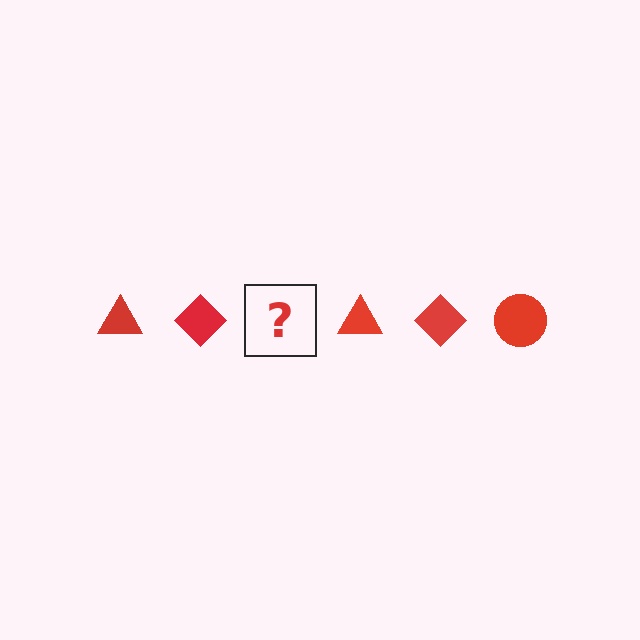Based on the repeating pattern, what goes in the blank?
The blank should be a red circle.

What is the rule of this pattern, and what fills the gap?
The rule is that the pattern cycles through triangle, diamond, circle shapes in red. The gap should be filled with a red circle.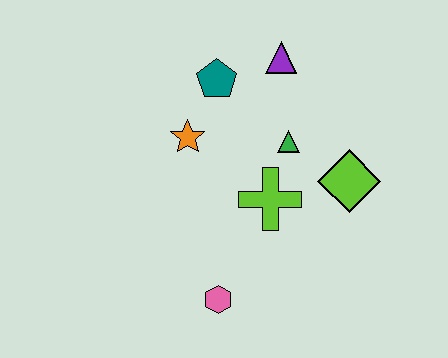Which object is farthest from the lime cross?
The purple triangle is farthest from the lime cross.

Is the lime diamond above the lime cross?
Yes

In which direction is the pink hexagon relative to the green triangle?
The pink hexagon is below the green triangle.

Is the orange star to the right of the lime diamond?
No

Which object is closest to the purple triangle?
The teal pentagon is closest to the purple triangle.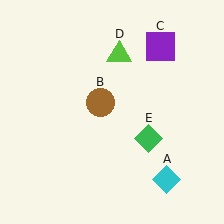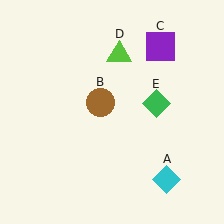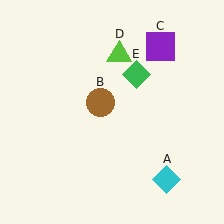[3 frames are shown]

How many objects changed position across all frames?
1 object changed position: green diamond (object E).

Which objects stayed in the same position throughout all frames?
Cyan diamond (object A) and brown circle (object B) and purple square (object C) and lime triangle (object D) remained stationary.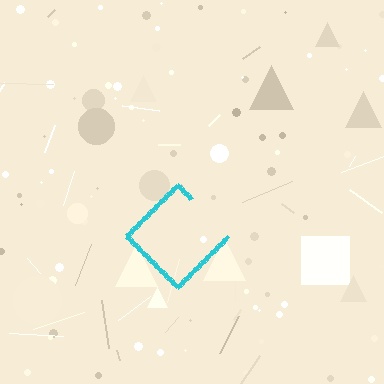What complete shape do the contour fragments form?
The contour fragments form a diamond.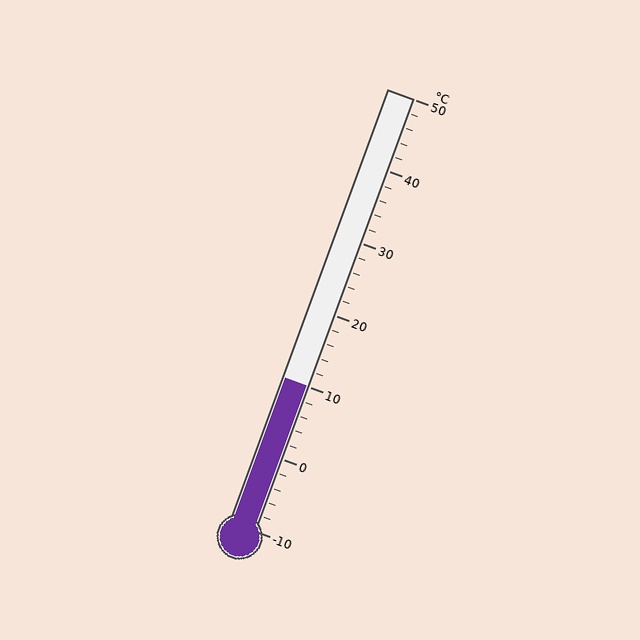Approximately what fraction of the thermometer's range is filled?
The thermometer is filled to approximately 35% of its range.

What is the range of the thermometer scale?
The thermometer scale ranges from -10°C to 50°C.